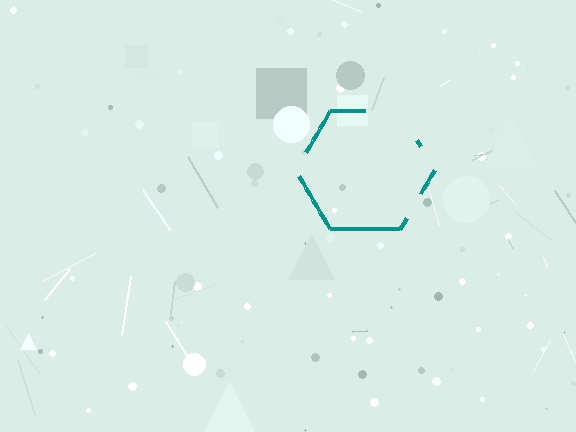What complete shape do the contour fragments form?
The contour fragments form a hexagon.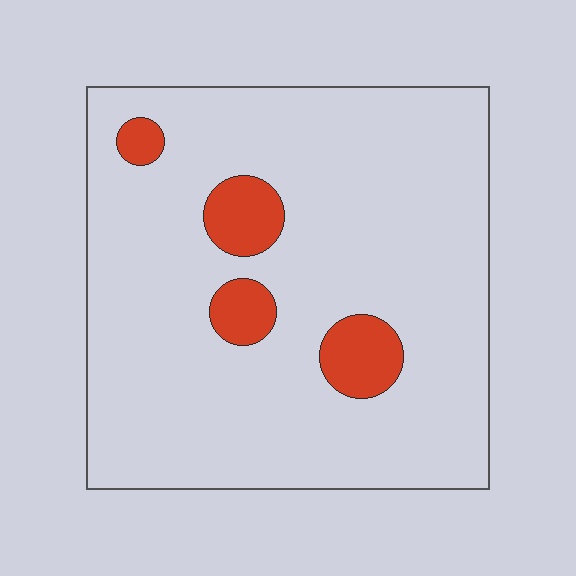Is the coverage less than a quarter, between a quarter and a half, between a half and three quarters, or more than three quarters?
Less than a quarter.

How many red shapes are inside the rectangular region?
4.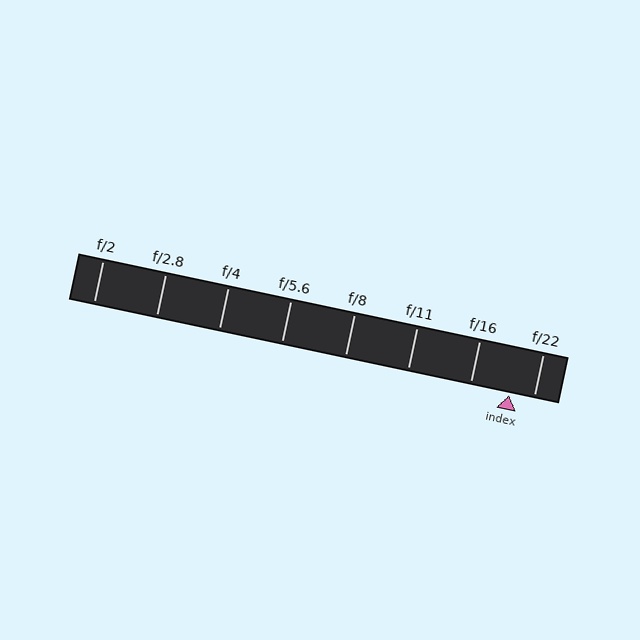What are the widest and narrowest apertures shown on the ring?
The widest aperture shown is f/2 and the narrowest is f/22.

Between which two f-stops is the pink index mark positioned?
The index mark is between f/16 and f/22.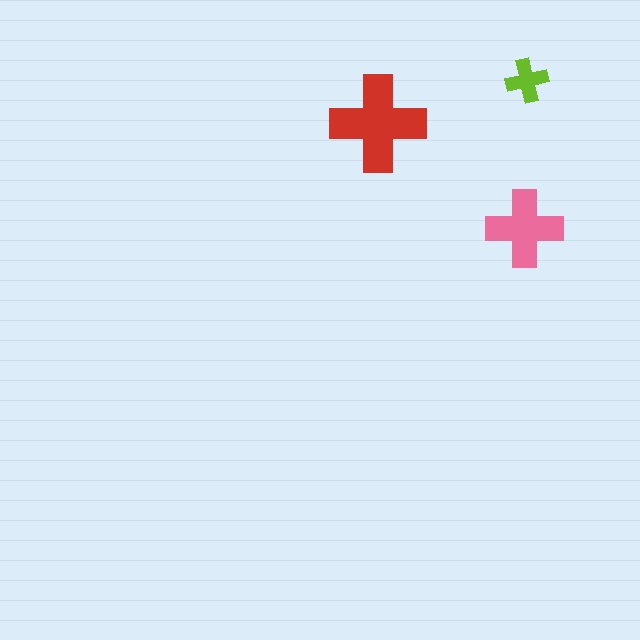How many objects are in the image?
There are 3 objects in the image.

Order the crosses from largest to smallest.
the red one, the pink one, the lime one.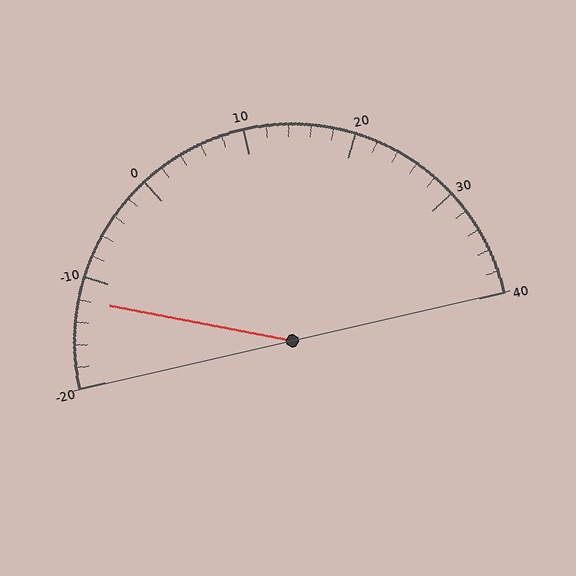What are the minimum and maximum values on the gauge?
The gauge ranges from -20 to 40.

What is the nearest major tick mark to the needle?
The nearest major tick mark is -10.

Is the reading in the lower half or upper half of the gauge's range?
The reading is in the lower half of the range (-20 to 40).